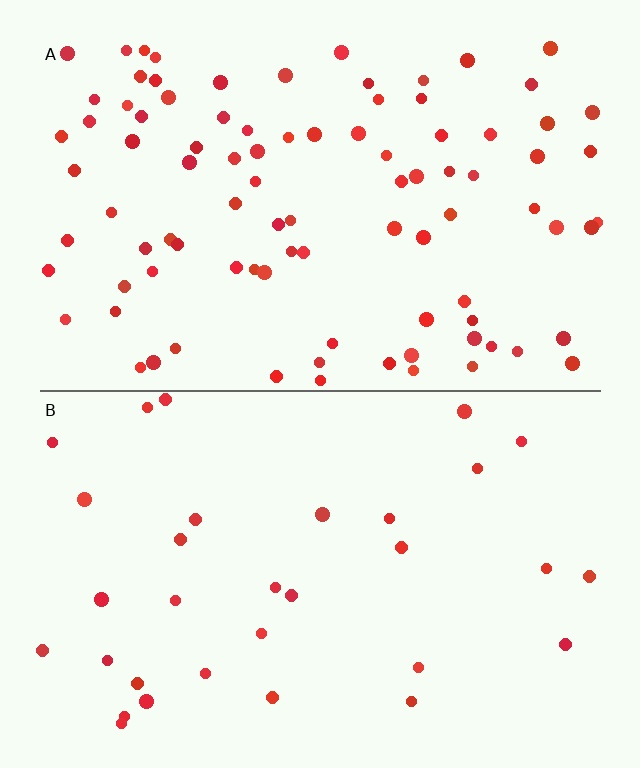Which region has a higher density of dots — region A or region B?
A (the top).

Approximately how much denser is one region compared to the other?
Approximately 2.9× — region A over region B.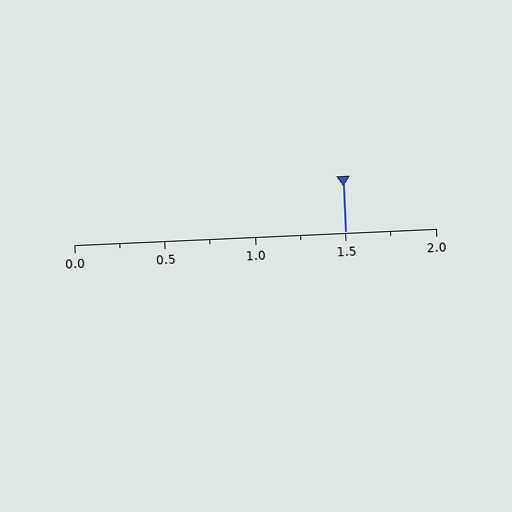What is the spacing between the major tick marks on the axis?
The major ticks are spaced 0.5 apart.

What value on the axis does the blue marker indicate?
The marker indicates approximately 1.5.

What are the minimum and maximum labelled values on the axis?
The axis runs from 0.0 to 2.0.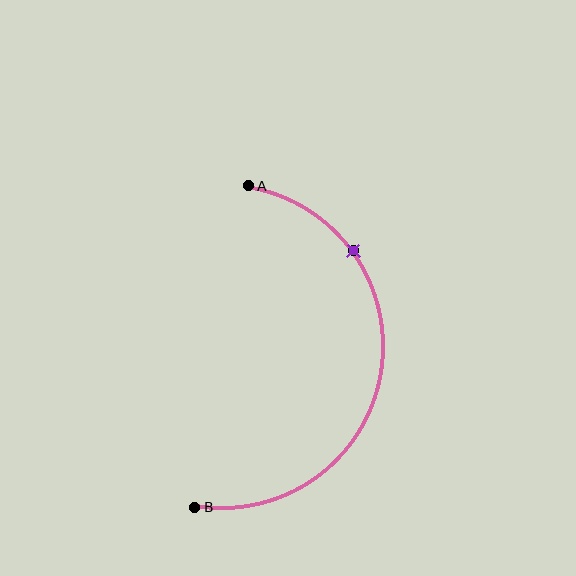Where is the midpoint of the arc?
The arc midpoint is the point on the curve farthest from the straight line joining A and B. It sits to the right of that line.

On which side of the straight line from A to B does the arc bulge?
The arc bulges to the right of the straight line connecting A and B.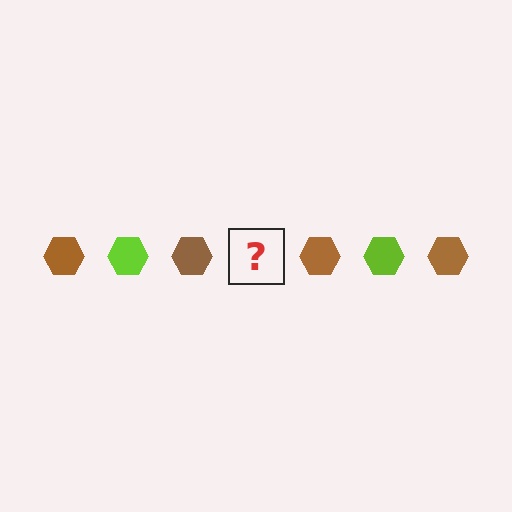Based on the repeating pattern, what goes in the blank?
The blank should be a lime hexagon.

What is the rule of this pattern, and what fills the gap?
The rule is that the pattern cycles through brown, lime hexagons. The gap should be filled with a lime hexagon.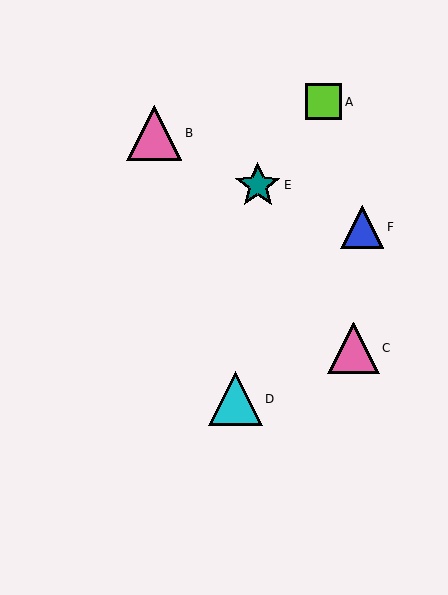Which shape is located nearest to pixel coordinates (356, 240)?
The blue triangle (labeled F) at (362, 227) is nearest to that location.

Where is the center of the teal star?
The center of the teal star is at (258, 185).